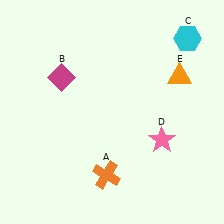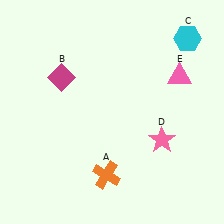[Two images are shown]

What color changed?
The triangle (E) changed from orange in Image 1 to pink in Image 2.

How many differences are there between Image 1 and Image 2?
There is 1 difference between the two images.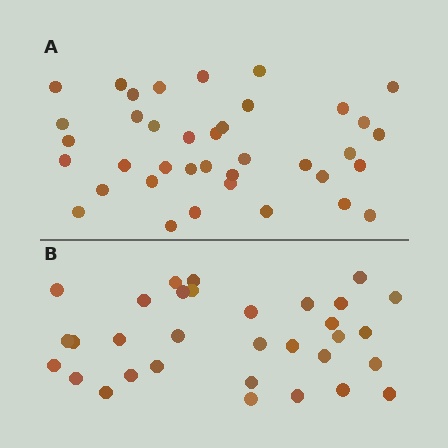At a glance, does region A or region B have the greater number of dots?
Region A (the top region) has more dots.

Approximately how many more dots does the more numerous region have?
Region A has about 6 more dots than region B.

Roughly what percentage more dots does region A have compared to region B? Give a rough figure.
About 20% more.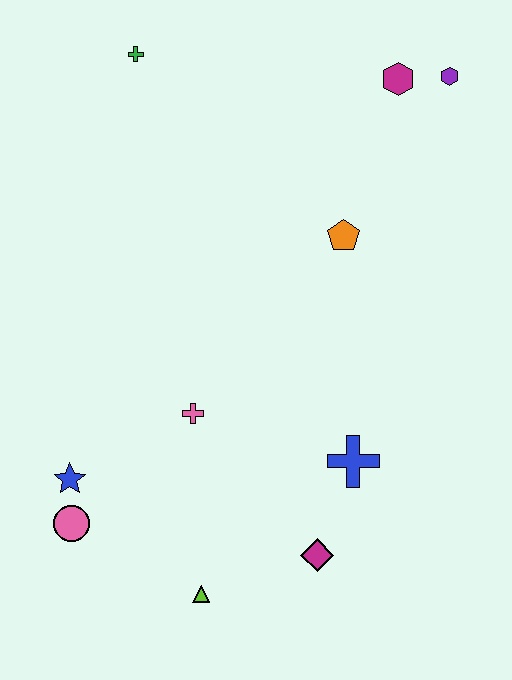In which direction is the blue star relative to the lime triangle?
The blue star is to the left of the lime triangle.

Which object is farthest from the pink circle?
The purple hexagon is farthest from the pink circle.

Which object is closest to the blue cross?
The magenta diamond is closest to the blue cross.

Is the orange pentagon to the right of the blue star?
Yes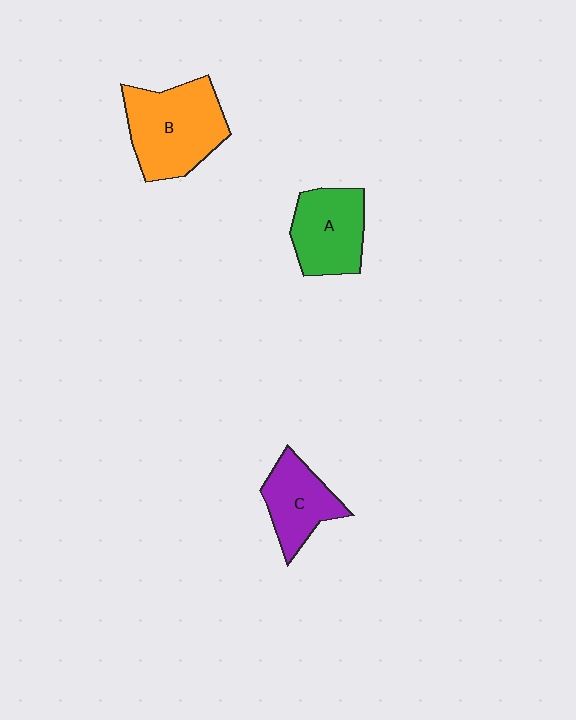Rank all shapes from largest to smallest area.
From largest to smallest: B (orange), A (green), C (purple).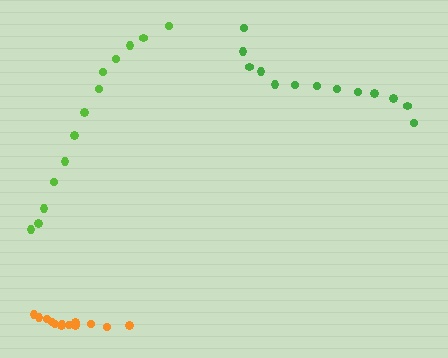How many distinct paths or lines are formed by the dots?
There are 3 distinct paths.